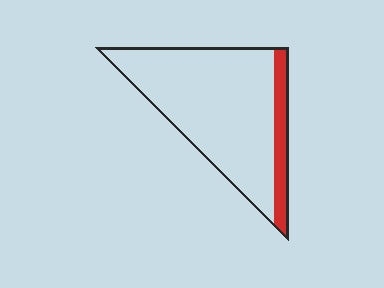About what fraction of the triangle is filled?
About one sixth (1/6).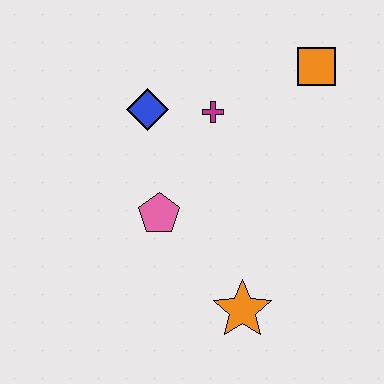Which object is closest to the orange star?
The pink pentagon is closest to the orange star.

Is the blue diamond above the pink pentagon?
Yes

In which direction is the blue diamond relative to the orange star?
The blue diamond is above the orange star.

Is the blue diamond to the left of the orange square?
Yes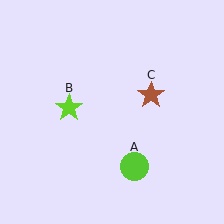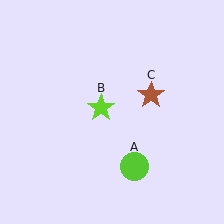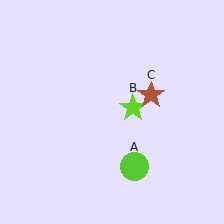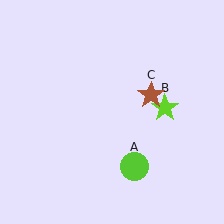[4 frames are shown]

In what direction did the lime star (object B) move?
The lime star (object B) moved right.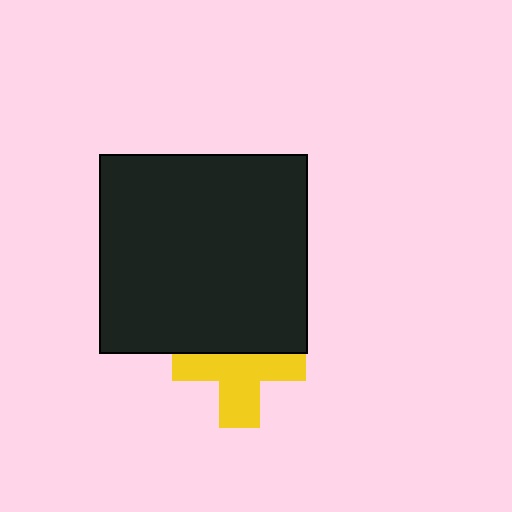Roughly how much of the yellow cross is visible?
About half of it is visible (roughly 60%).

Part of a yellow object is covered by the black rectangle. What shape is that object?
It is a cross.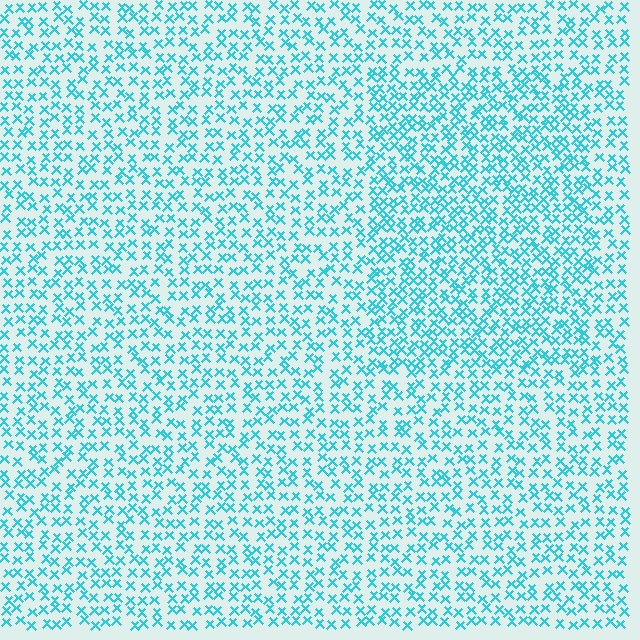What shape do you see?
I see a rectangle.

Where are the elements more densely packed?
The elements are more densely packed inside the rectangle boundary.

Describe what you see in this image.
The image contains small cyan elements arranged at two different densities. A rectangle-shaped region is visible where the elements are more densely packed than the surrounding area.